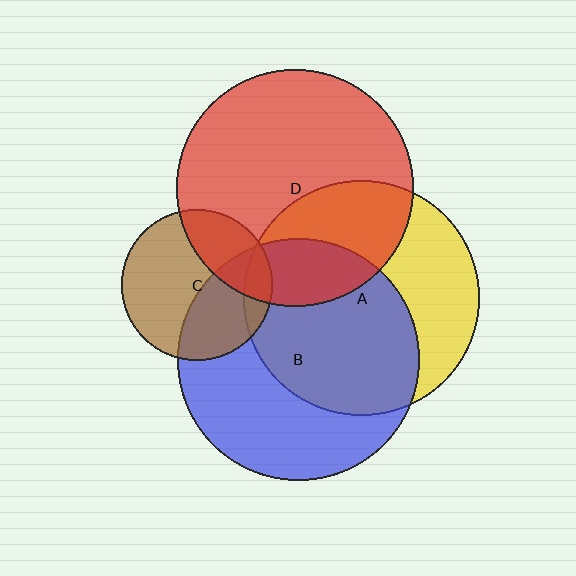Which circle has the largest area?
Circle B (blue).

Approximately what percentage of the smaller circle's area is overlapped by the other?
Approximately 55%.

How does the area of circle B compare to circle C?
Approximately 2.6 times.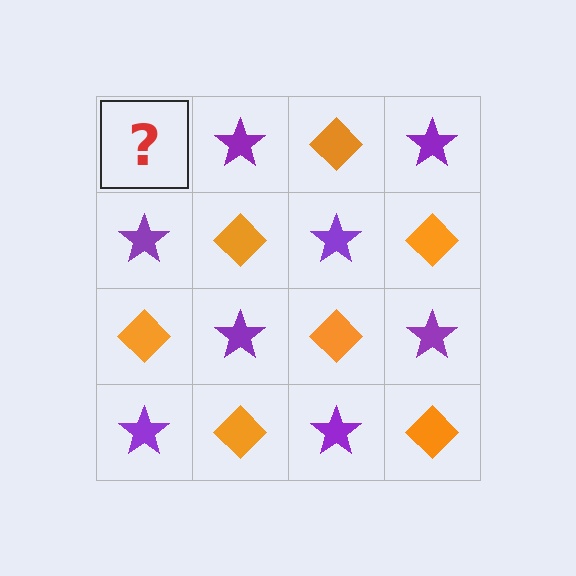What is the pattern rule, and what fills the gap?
The rule is that it alternates orange diamond and purple star in a checkerboard pattern. The gap should be filled with an orange diamond.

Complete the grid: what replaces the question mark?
The question mark should be replaced with an orange diamond.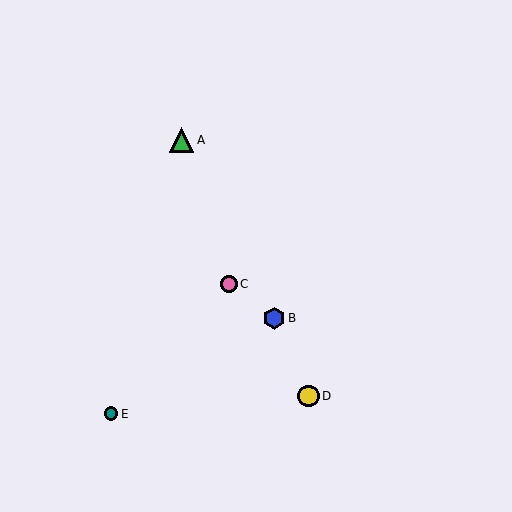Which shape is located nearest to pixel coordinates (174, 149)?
The green triangle (labeled A) at (182, 140) is nearest to that location.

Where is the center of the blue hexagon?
The center of the blue hexagon is at (274, 318).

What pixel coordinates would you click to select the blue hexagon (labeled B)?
Click at (274, 318) to select the blue hexagon B.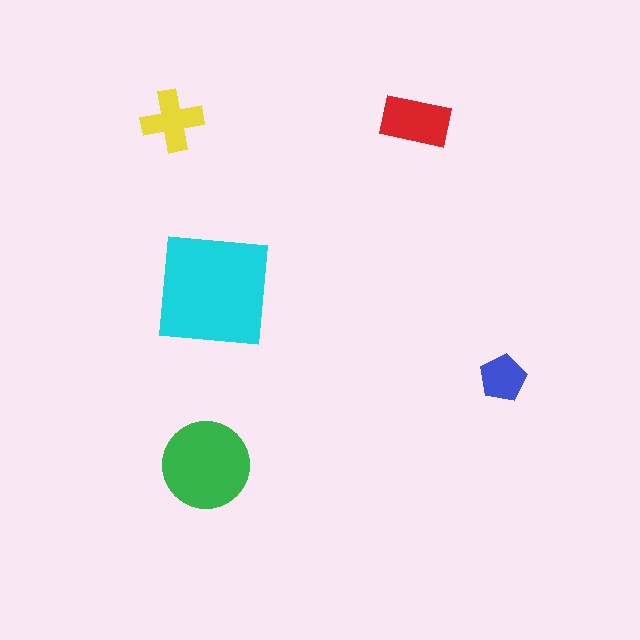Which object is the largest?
The cyan square.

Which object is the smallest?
The blue pentagon.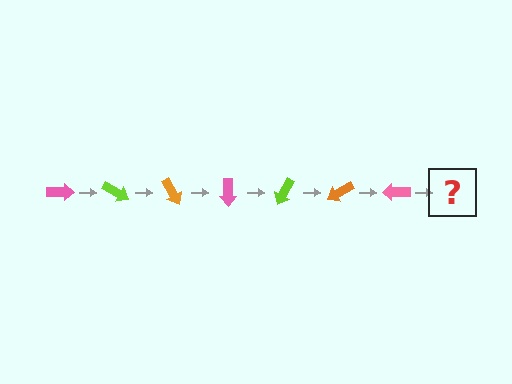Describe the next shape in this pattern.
It should be a lime arrow, rotated 210 degrees from the start.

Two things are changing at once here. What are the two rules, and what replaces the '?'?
The two rules are that it rotates 30 degrees each step and the color cycles through pink, lime, and orange. The '?' should be a lime arrow, rotated 210 degrees from the start.